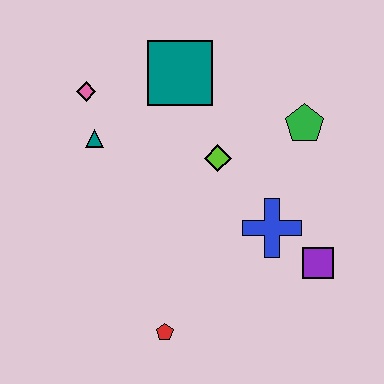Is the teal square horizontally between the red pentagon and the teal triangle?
No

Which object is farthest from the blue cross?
The pink diamond is farthest from the blue cross.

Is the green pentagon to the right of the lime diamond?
Yes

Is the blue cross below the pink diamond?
Yes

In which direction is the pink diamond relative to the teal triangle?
The pink diamond is above the teal triangle.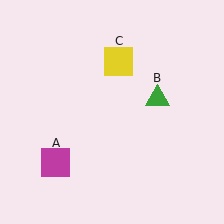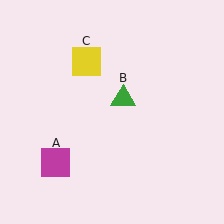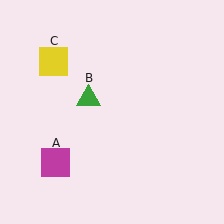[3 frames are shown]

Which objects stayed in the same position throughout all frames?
Magenta square (object A) remained stationary.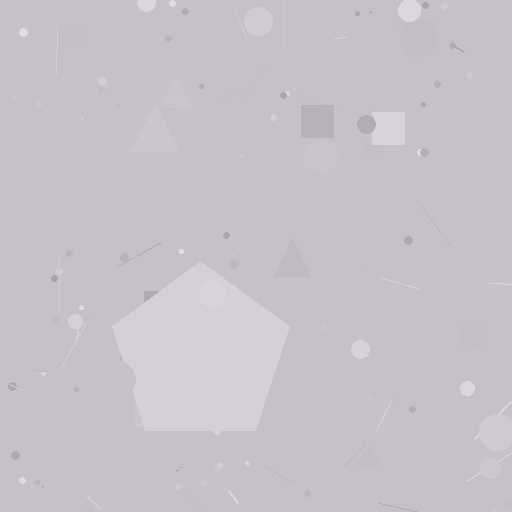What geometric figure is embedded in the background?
A pentagon is embedded in the background.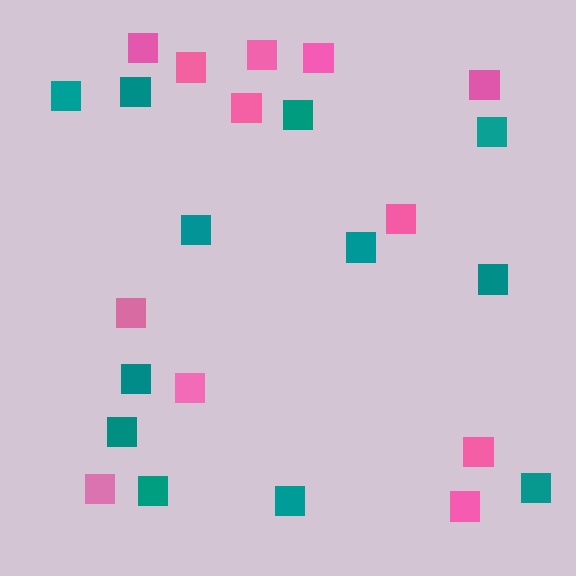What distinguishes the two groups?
There are 2 groups: one group of teal squares (12) and one group of pink squares (12).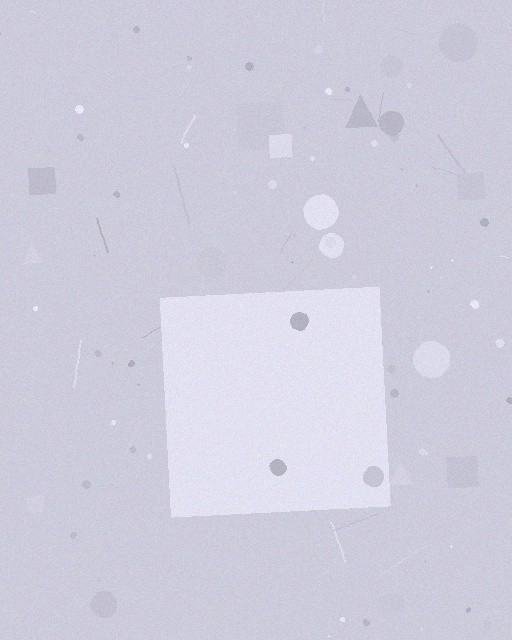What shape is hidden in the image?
A square is hidden in the image.